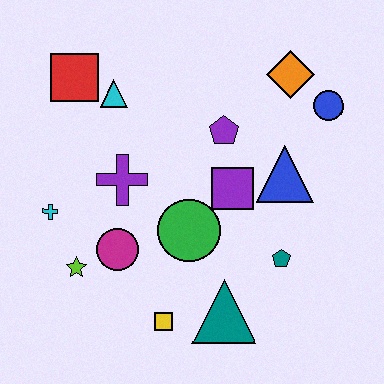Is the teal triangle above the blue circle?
No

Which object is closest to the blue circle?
The orange diamond is closest to the blue circle.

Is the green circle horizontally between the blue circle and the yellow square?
Yes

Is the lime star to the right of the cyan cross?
Yes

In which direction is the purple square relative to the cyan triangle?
The purple square is to the right of the cyan triangle.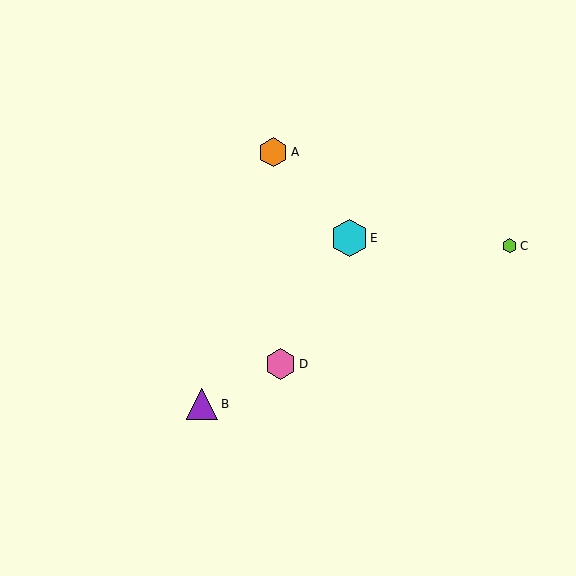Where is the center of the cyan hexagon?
The center of the cyan hexagon is at (349, 238).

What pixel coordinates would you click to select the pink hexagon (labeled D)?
Click at (281, 364) to select the pink hexagon D.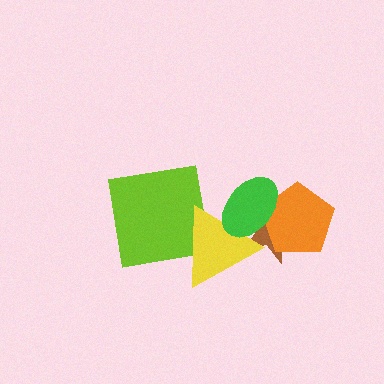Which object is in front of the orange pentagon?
The green ellipse is in front of the orange pentagon.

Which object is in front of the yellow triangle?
The green ellipse is in front of the yellow triangle.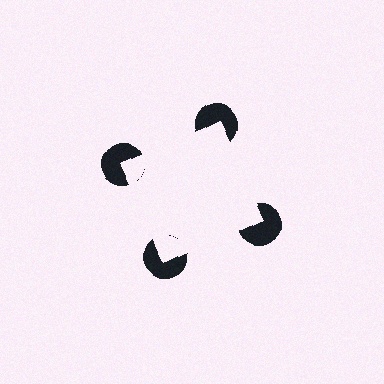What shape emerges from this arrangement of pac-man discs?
An illusory square — its edges are inferred from the aligned wedge cuts in the pac-man discs, not physically drawn.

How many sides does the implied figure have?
4 sides.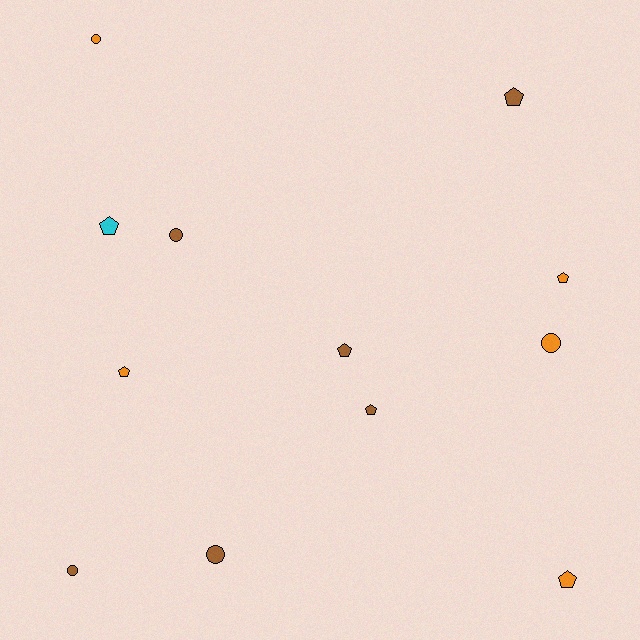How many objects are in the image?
There are 12 objects.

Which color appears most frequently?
Brown, with 6 objects.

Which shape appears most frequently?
Pentagon, with 7 objects.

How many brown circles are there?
There are 3 brown circles.